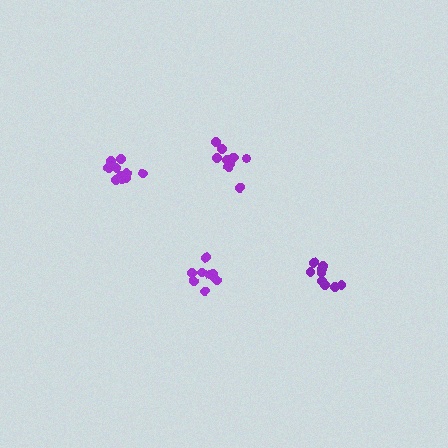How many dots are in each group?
Group 1: 9 dots, Group 2: 10 dots, Group 3: 9 dots, Group 4: 11 dots (39 total).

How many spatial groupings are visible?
There are 4 spatial groupings.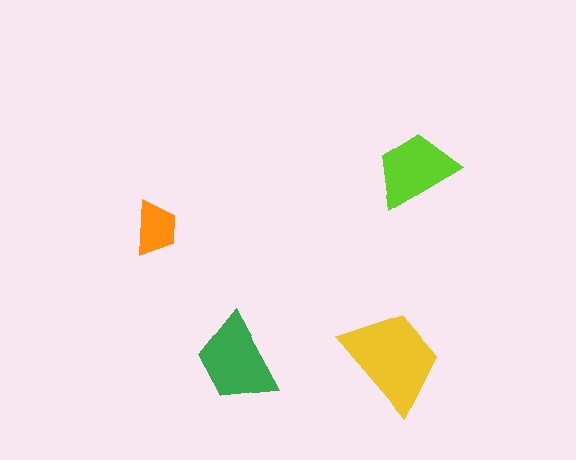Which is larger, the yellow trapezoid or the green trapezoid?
The yellow one.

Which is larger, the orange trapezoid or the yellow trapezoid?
The yellow one.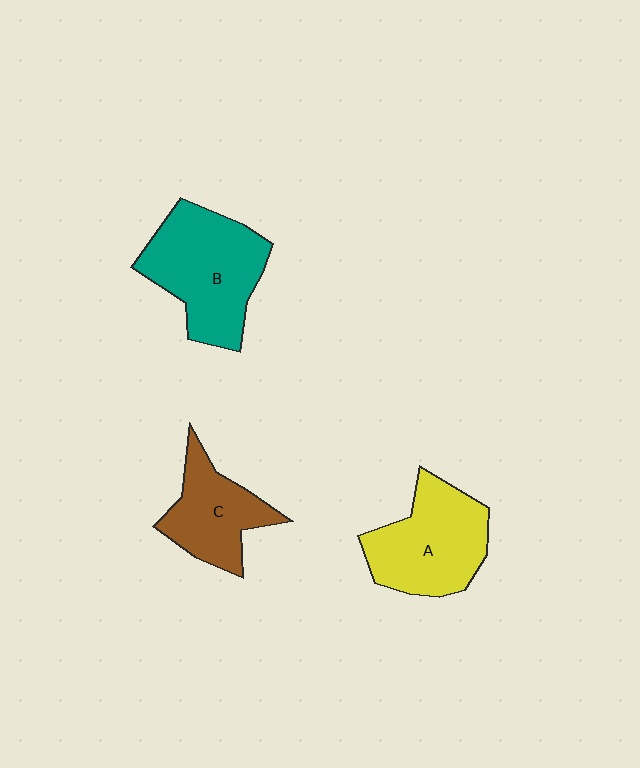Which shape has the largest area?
Shape B (teal).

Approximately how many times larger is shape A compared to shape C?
Approximately 1.3 times.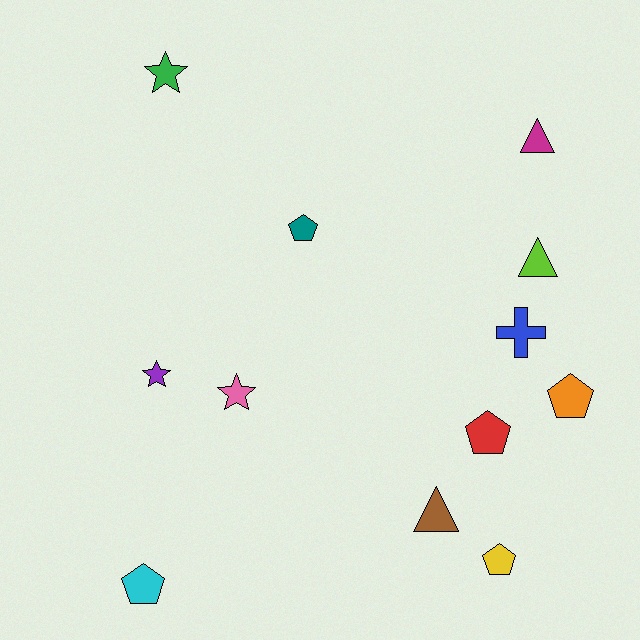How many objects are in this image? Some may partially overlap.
There are 12 objects.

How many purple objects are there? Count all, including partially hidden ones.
There is 1 purple object.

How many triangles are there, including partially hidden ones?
There are 3 triangles.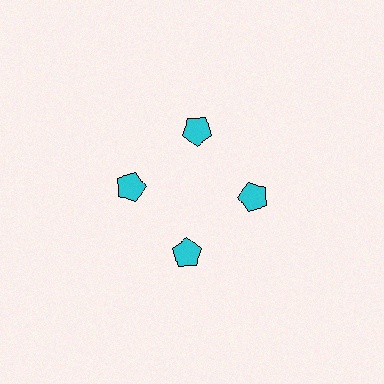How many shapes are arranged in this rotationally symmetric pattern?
There are 4 shapes, arranged in 4 groups of 1.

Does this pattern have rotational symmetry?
Yes, this pattern has 4-fold rotational symmetry. It looks the same after rotating 90 degrees around the center.